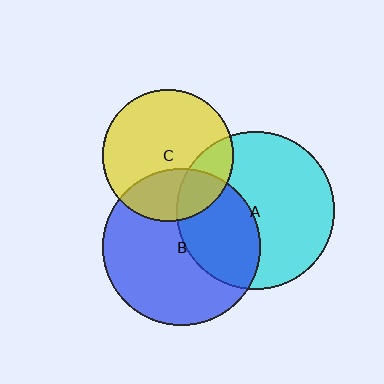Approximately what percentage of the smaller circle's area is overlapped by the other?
Approximately 30%.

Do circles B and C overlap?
Yes.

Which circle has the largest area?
Circle A (cyan).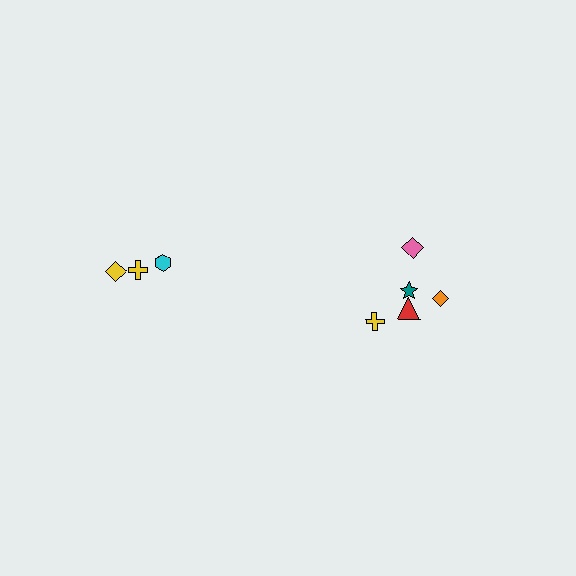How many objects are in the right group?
There are 5 objects.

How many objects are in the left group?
There are 3 objects.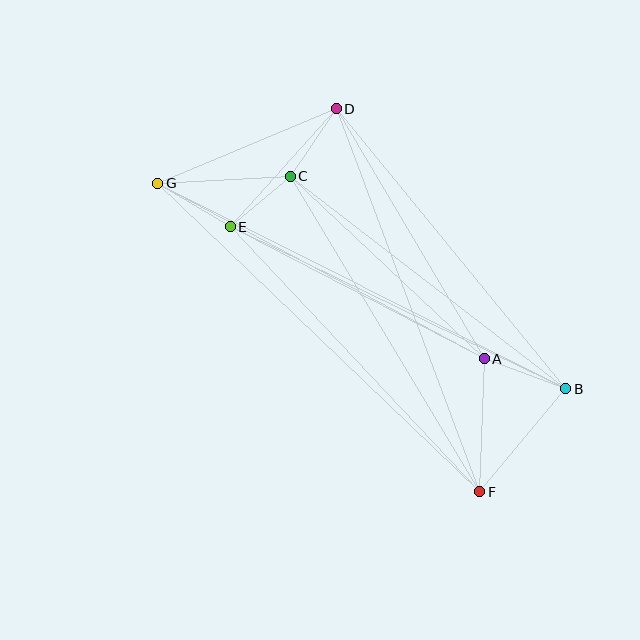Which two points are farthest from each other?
Points B and G are farthest from each other.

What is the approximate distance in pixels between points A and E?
The distance between A and E is approximately 286 pixels.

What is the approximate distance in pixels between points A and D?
The distance between A and D is approximately 290 pixels.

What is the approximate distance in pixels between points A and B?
The distance between A and B is approximately 87 pixels.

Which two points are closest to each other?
Points C and E are closest to each other.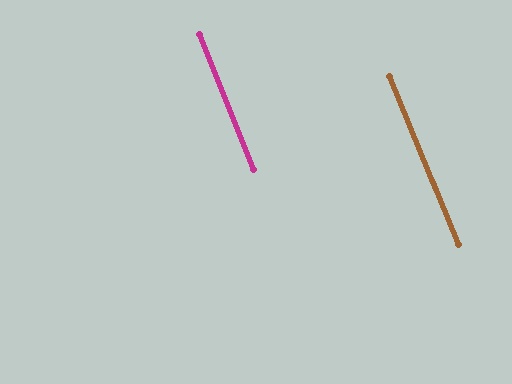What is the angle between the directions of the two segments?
Approximately 0 degrees.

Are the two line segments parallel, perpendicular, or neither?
Parallel — their directions differ by only 0.4°.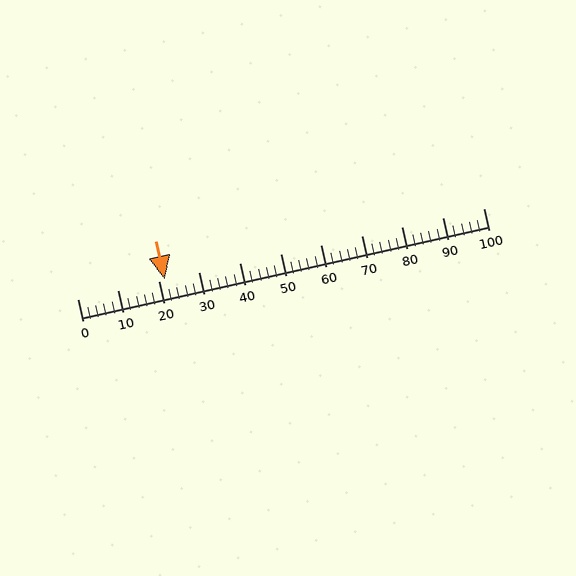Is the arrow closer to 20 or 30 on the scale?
The arrow is closer to 20.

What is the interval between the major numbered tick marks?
The major tick marks are spaced 10 units apart.